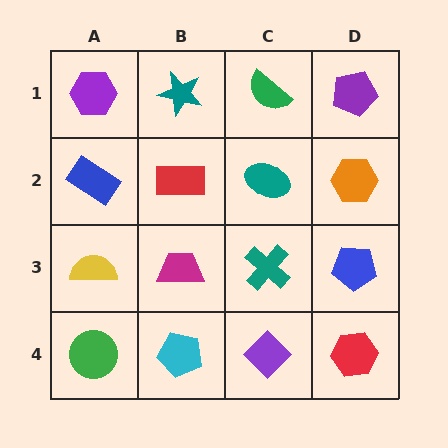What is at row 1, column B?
A teal star.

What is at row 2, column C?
A teal ellipse.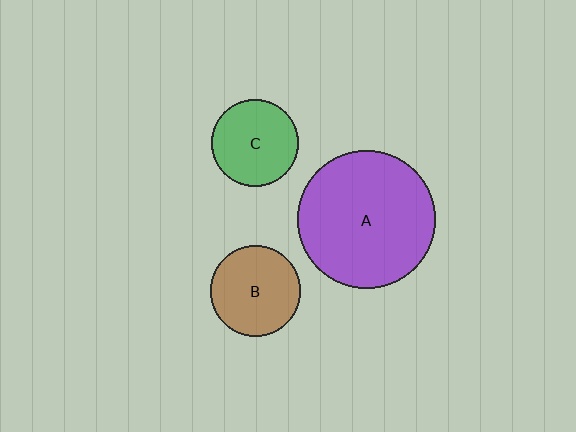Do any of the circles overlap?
No, none of the circles overlap.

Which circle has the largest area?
Circle A (purple).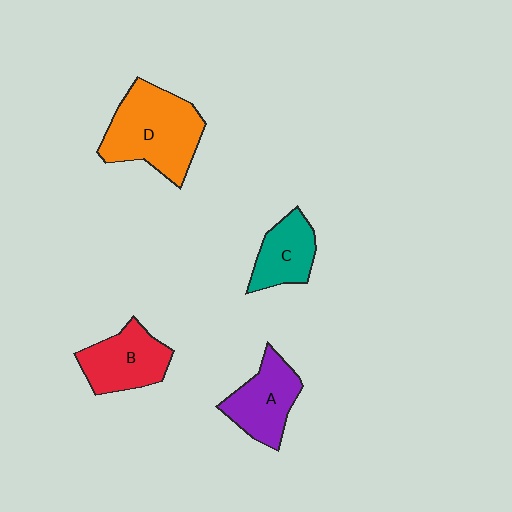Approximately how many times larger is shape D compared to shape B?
Approximately 1.5 times.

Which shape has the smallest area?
Shape C (teal).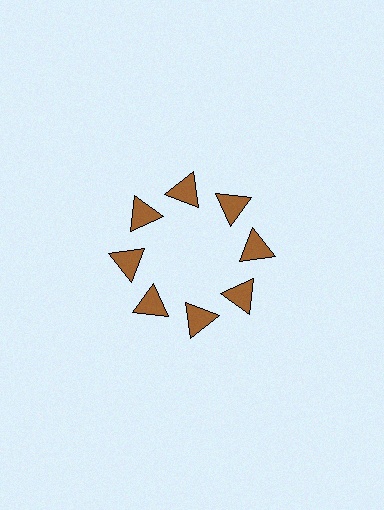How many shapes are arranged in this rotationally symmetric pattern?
There are 8 shapes, arranged in 8 groups of 1.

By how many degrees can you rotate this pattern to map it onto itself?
The pattern maps onto itself every 45 degrees of rotation.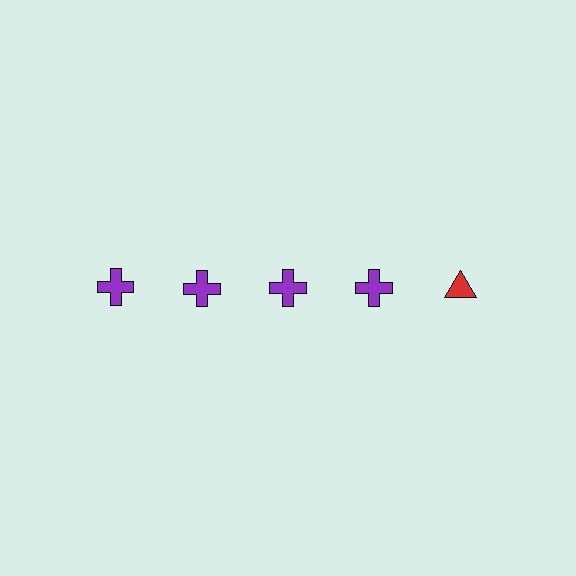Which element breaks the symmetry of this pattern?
The red triangle in the top row, rightmost column breaks the symmetry. All other shapes are purple crosses.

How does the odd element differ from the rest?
It differs in both color (red instead of purple) and shape (triangle instead of cross).